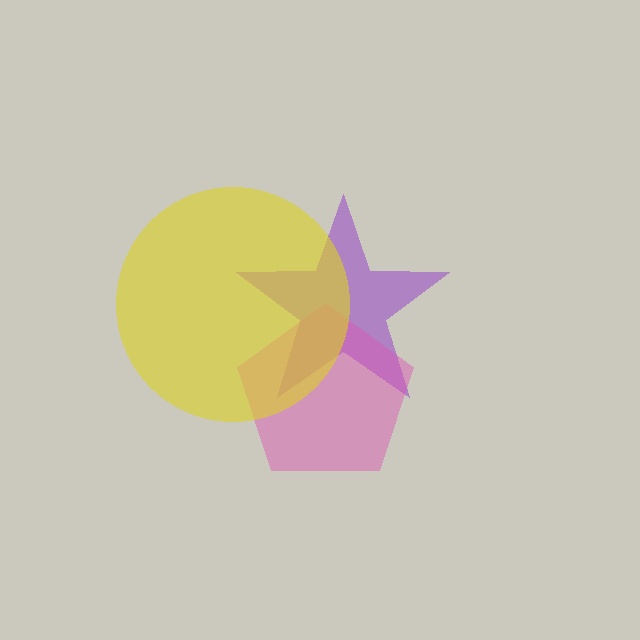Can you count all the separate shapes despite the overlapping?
Yes, there are 3 separate shapes.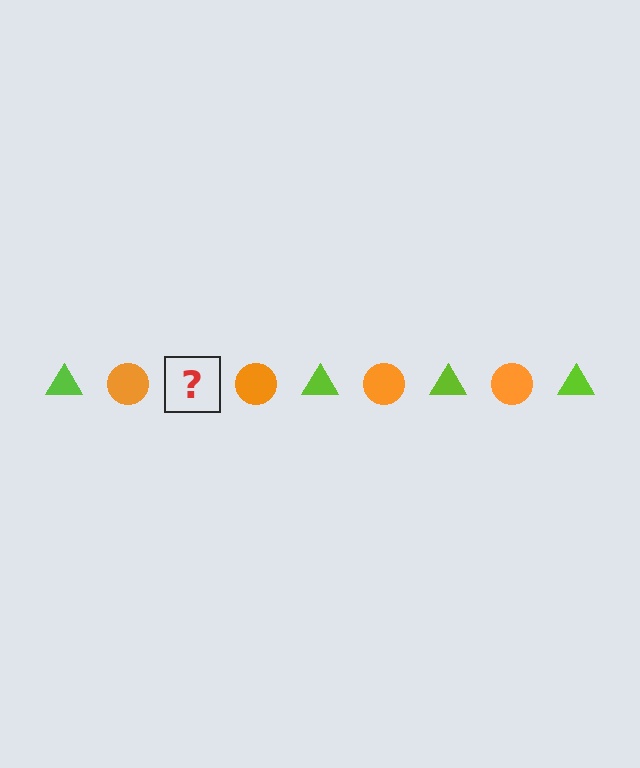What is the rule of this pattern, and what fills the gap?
The rule is that the pattern alternates between lime triangle and orange circle. The gap should be filled with a lime triangle.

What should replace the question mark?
The question mark should be replaced with a lime triangle.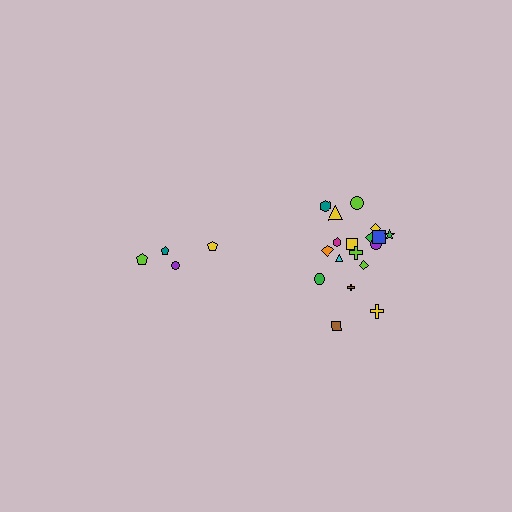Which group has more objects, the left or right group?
The right group.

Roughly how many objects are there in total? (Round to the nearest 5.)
Roughly 20 objects in total.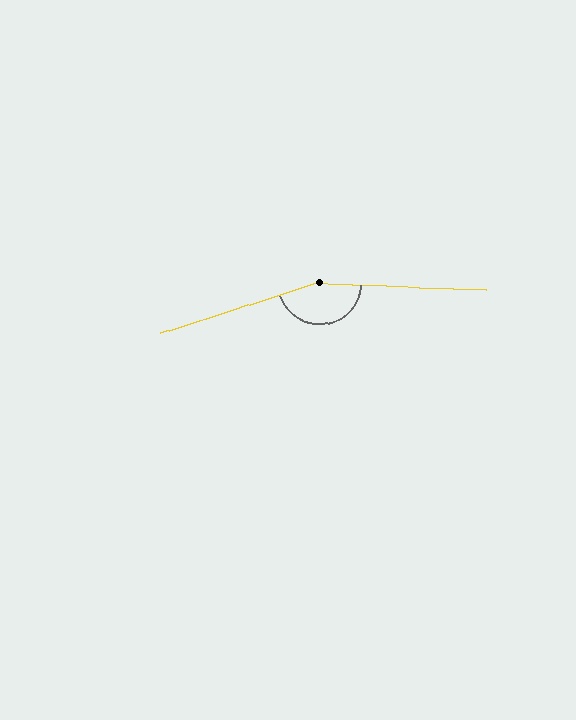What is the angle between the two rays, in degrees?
Approximately 160 degrees.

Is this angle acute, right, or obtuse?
It is obtuse.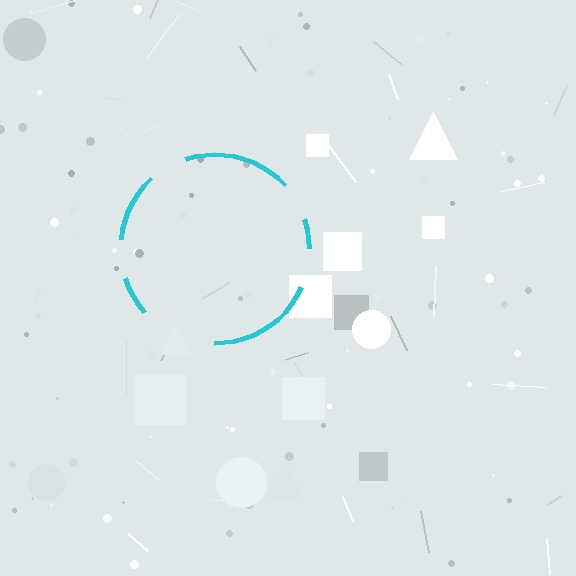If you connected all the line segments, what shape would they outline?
They would outline a circle.